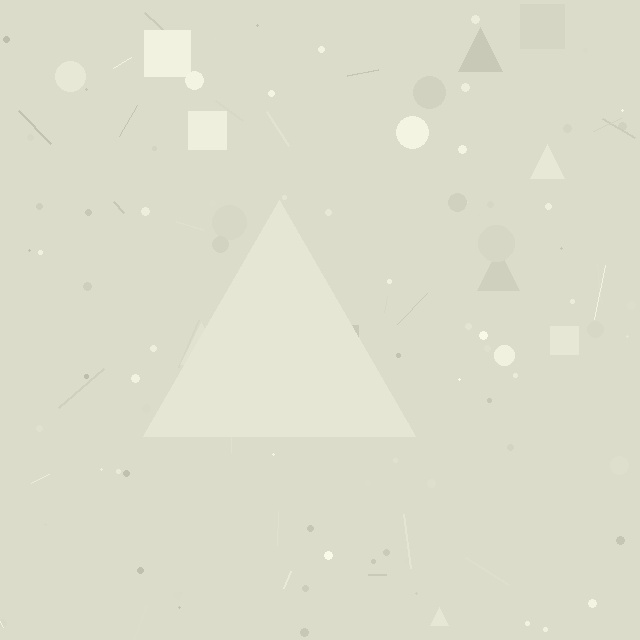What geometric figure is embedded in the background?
A triangle is embedded in the background.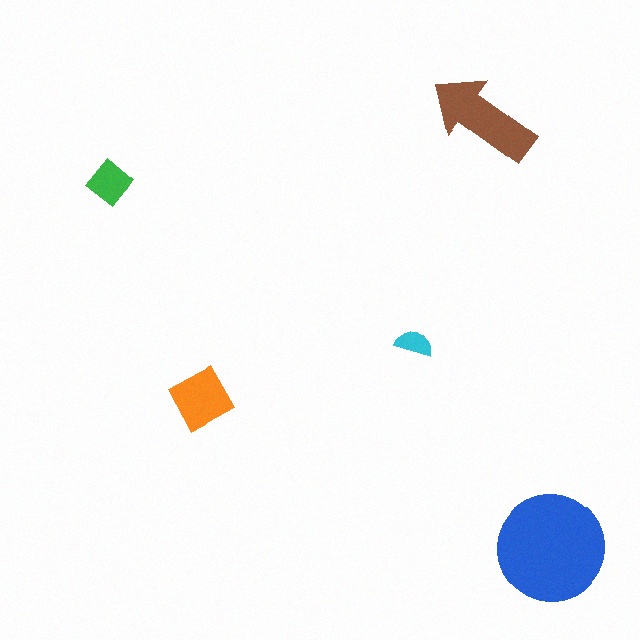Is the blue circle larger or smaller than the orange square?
Larger.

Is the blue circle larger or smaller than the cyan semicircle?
Larger.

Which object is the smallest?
The cyan semicircle.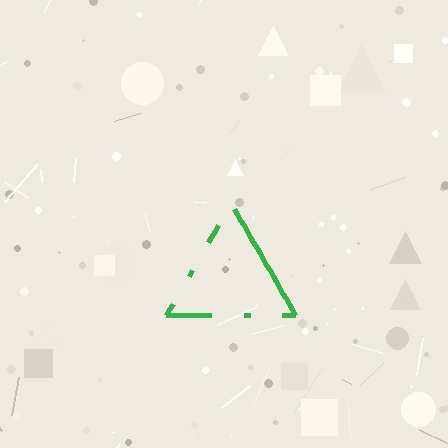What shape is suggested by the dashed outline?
The dashed outline suggests a triangle.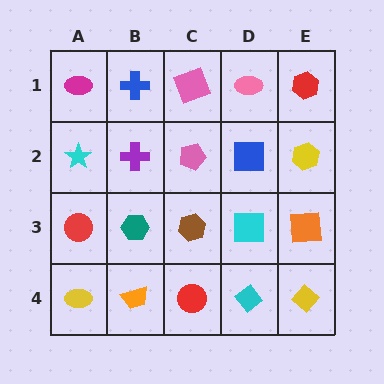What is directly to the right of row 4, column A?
An orange trapezoid.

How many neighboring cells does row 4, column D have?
3.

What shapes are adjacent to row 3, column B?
A purple cross (row 2, column B), an orange trapezoid (row 4, column B), a red circle (row 3, column A), a brown hexagon (row 3, column C).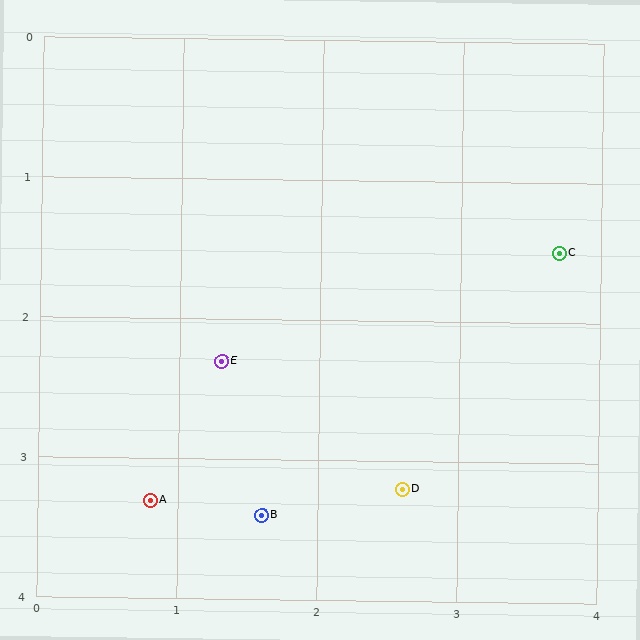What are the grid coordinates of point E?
Point E is at approximately (1.3, 2.3).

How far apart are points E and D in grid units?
Points E and D are about 1.6 grid units apart.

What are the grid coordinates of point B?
Point B is at approximately (1.6, 3.4).